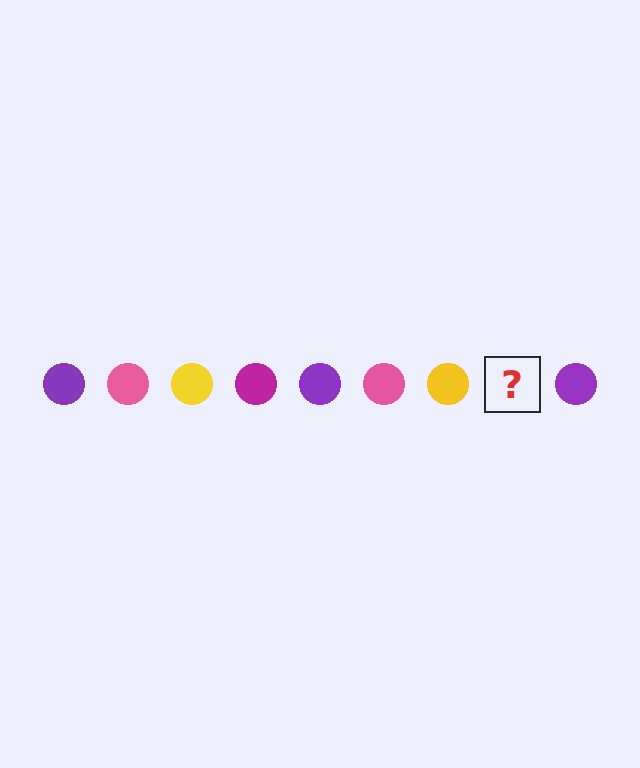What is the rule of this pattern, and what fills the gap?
The rule is that the pattern cycles through purple, pink, yellow, magenta circles. The gap should be filled with a magenta circle.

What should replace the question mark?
The question mark should be replaced with a magenta circle.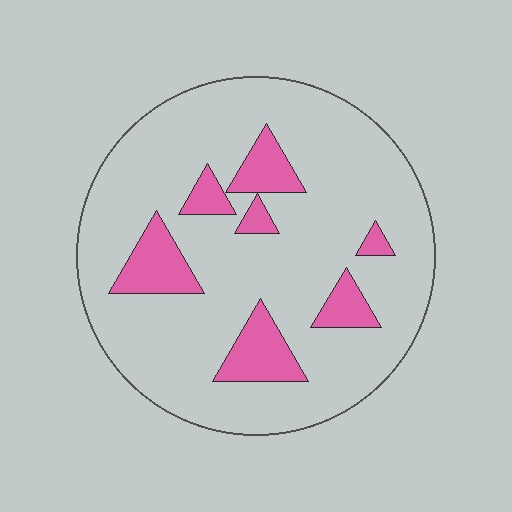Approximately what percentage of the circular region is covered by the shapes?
Approximately 15%.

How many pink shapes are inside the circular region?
7.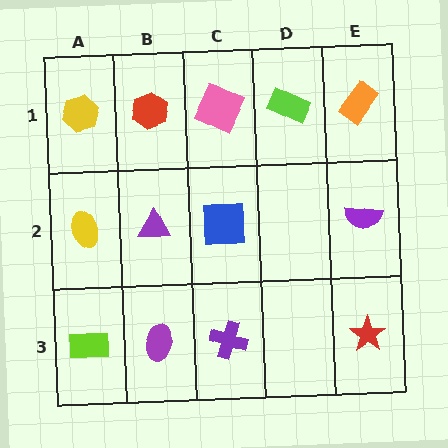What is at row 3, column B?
A purple ellipse.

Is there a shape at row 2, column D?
No, that cell is empty.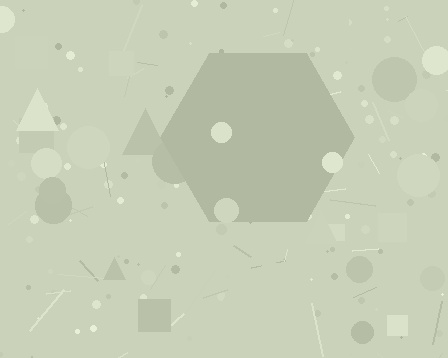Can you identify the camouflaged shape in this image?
The camouflaged shape is a hexagon.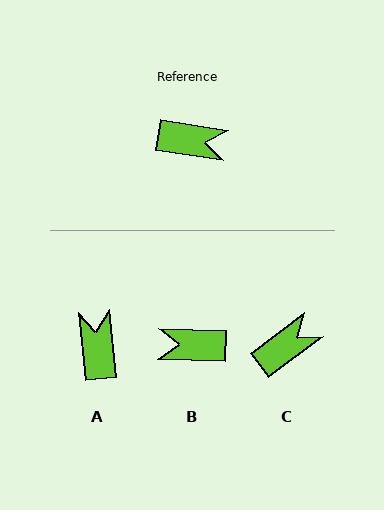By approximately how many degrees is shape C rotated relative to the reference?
Approximately 46 degrees counter-clockwise.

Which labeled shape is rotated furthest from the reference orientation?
B, about 173 degrees away.